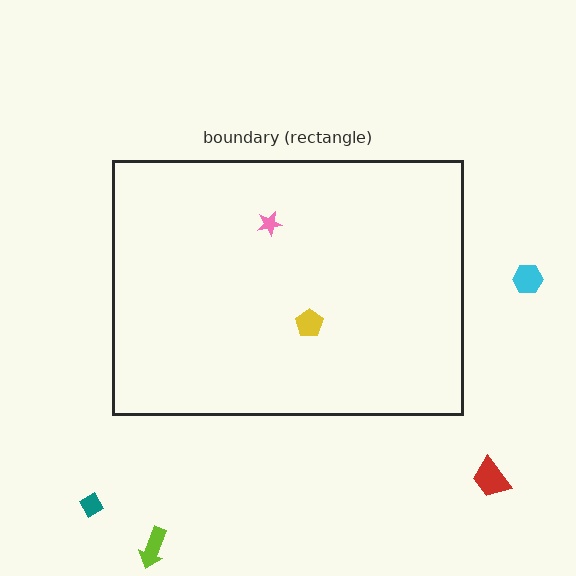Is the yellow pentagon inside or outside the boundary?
Inside.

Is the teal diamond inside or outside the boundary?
Outside.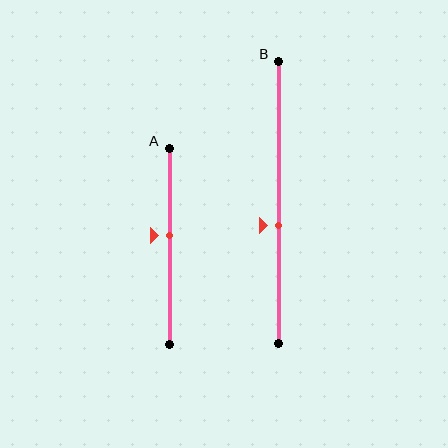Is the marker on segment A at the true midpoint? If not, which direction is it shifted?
No, the marker on segment A is shifted upward by about 5% of the segment length.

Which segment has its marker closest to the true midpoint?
Segment A has its marker closest to the true midpoint.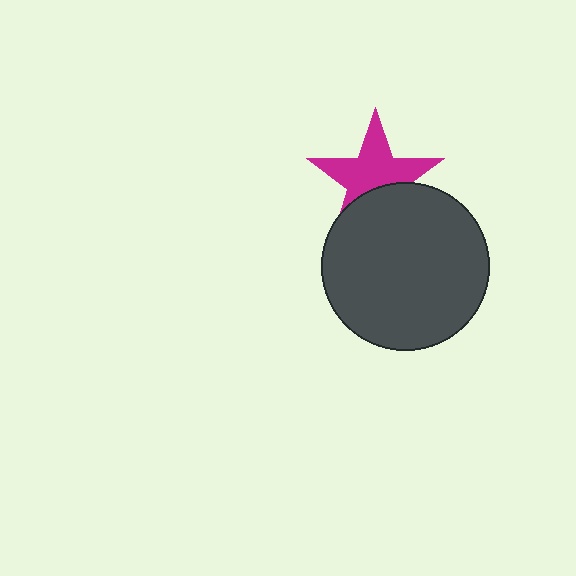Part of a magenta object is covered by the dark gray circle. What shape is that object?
It is a star.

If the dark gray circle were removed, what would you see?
You would see the complete magenta star.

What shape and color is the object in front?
The object in front is a dark gray circle.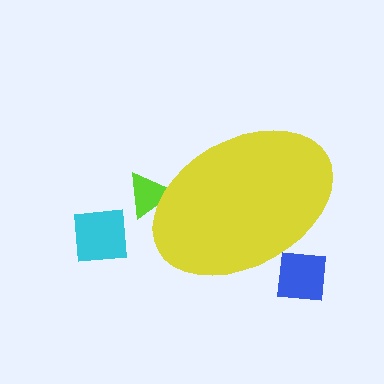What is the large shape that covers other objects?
A yellow ellipse.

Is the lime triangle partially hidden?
Yes, the lime triangle is partially hidden behind the yellow ellipse.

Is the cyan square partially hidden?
No, the cyan square is fully visible.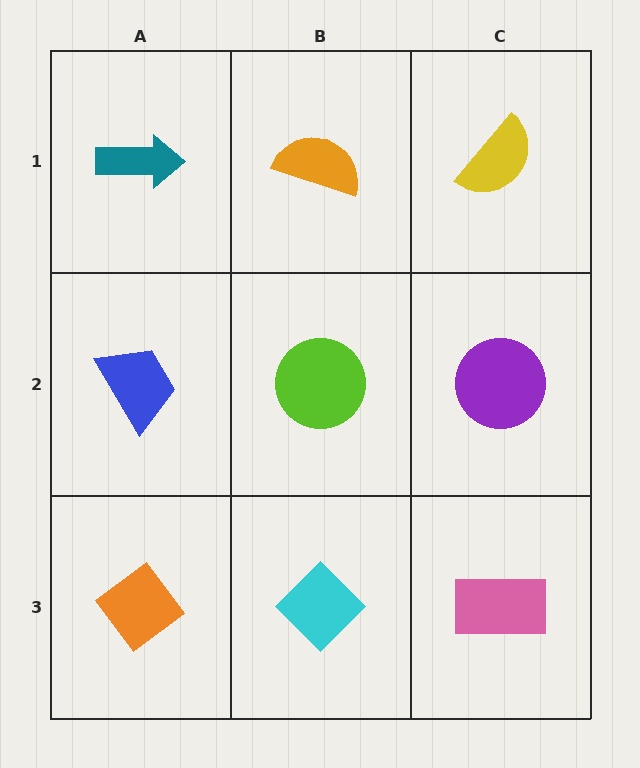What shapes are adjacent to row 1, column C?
A purple circle (row 2, column C), an orange semicircle (row 1, column B).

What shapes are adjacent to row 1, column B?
A lime circle (row 2, column B), a teal arrow (row 1, column A), a yellow semicircle (row 1, column C).